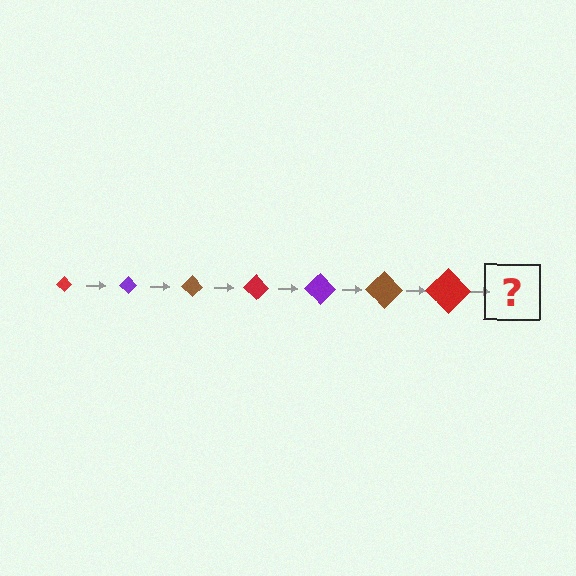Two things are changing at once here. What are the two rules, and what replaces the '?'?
The two rules are that the diamond grows larger each step and the color cycles through red, purple, and brown. The '?' should be a purple diamond, larger than the previous one.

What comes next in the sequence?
The next element should be a purple diamond, larger than the previous one.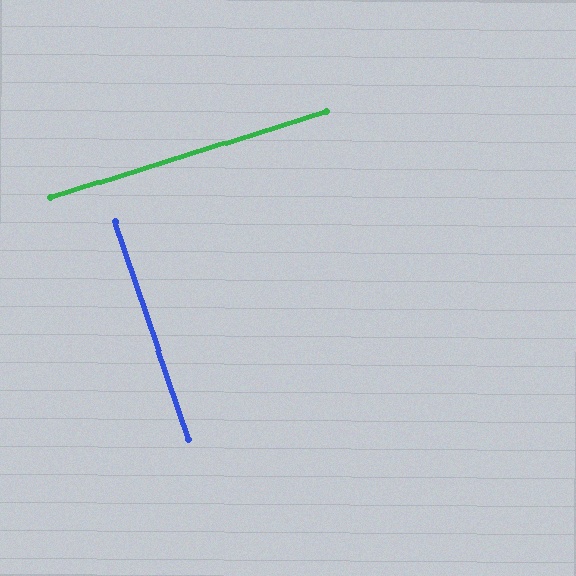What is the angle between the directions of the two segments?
Approximately 89 degrees.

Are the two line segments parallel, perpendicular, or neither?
Perpendicular — they meet at approximately 89°.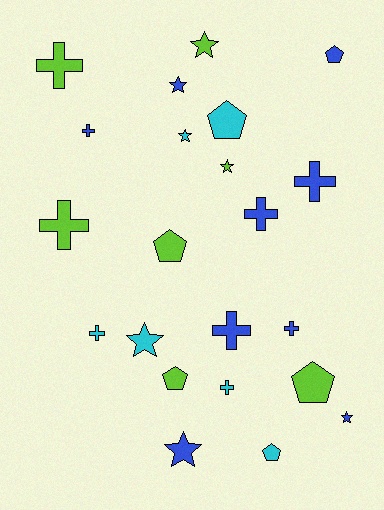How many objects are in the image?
There are 22 objects.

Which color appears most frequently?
Blue, with 9 objects.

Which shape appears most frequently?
Cross, with 9 objects.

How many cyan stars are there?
There are 2 cyan stars.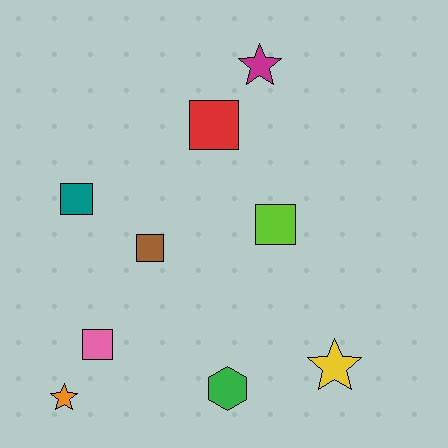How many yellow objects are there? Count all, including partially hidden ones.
There is 1 yellow object.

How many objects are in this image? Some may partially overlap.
There are 9 objects.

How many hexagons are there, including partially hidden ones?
There is 1 hexagon.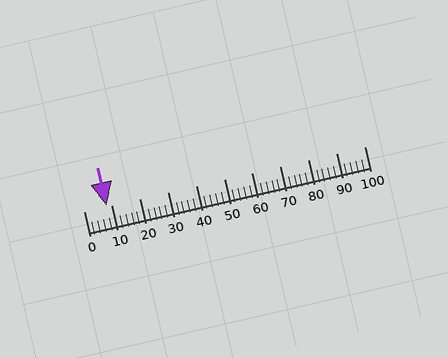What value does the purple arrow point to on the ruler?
The purple arrow points to approximately 8.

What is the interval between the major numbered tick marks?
The major tick marks are spaced 10 units apart.